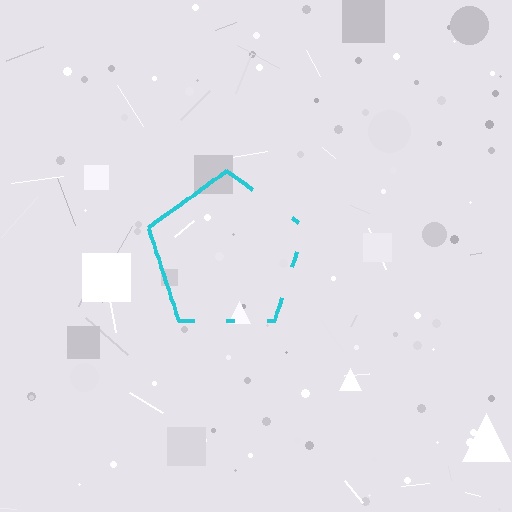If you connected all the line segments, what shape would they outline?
They would outline a pentagon.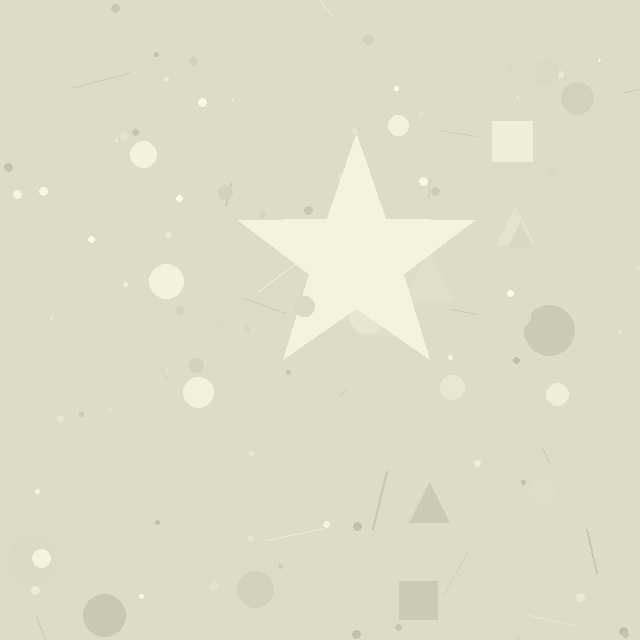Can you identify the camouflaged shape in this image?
The camouflaged shape is a star.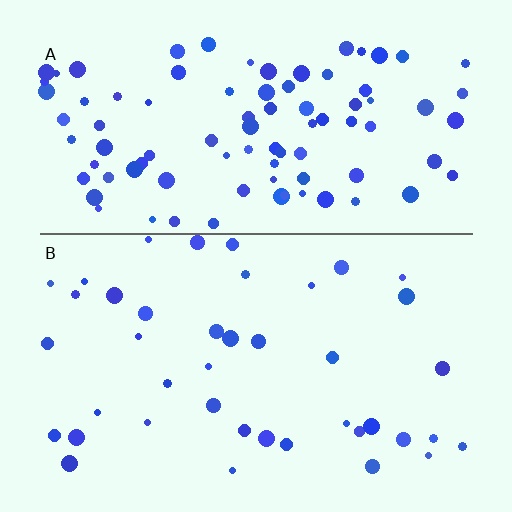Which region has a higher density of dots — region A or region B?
A (the top).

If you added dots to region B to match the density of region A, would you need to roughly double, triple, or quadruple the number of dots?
Approximately double.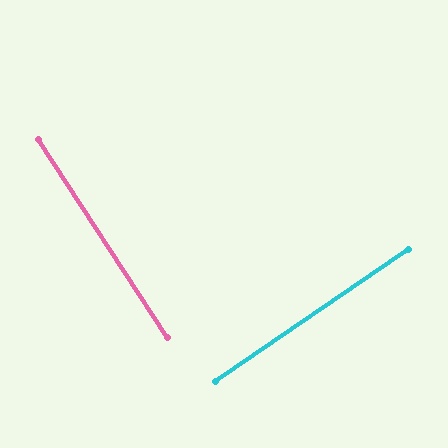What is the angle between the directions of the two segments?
Approximately 89 degrees.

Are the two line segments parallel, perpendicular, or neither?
Perpendicular — they meet at approximately 89°.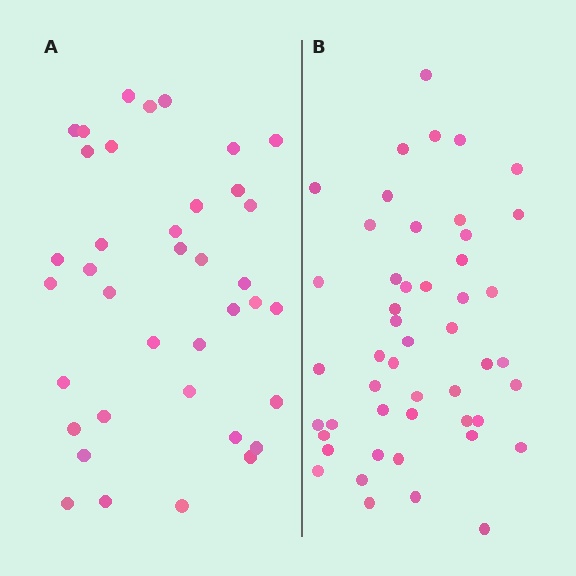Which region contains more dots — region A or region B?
Region B (the right region) has more dots.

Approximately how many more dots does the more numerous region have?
Region B has roughly 12 or so more dots than region A.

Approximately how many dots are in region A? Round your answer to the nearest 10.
About 40 dots. (The exact count is 38, which rounds to 40.)